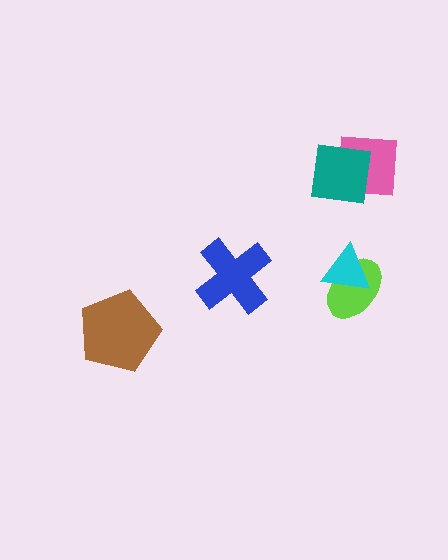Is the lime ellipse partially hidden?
Yes, it is partially covered by another shape.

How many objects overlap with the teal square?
1 object overlaps with the teal square.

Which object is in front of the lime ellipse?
The cyan triangle is in front of the lime ellipse.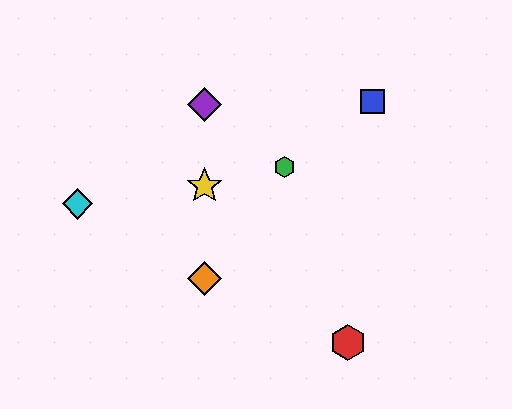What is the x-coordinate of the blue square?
The blue square is at x≈372.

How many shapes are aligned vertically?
3 shapes (the yellow star, the purple diamond, the orange diamond) are aligned vertically.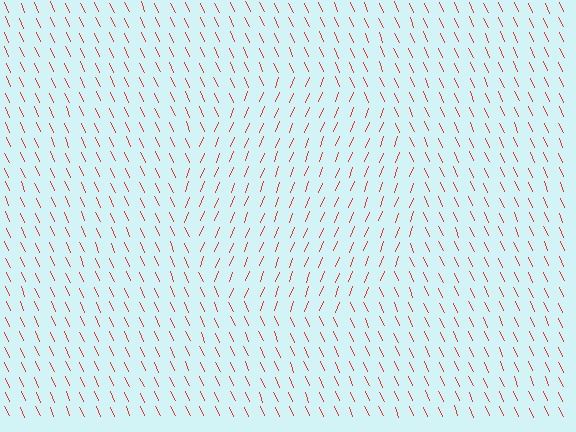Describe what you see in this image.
The image is filled with small red line segments. A circle region in the image has lines oriented differently from the surrounding lines, creating a visible texture boundary.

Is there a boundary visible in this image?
Yes, there is a texture boundary formed by a change in line orientation.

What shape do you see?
I see a circle.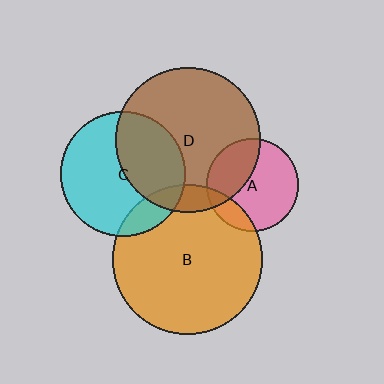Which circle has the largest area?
Circle B (orange).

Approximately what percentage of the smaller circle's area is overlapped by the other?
Approximately 40%.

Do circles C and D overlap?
Yes.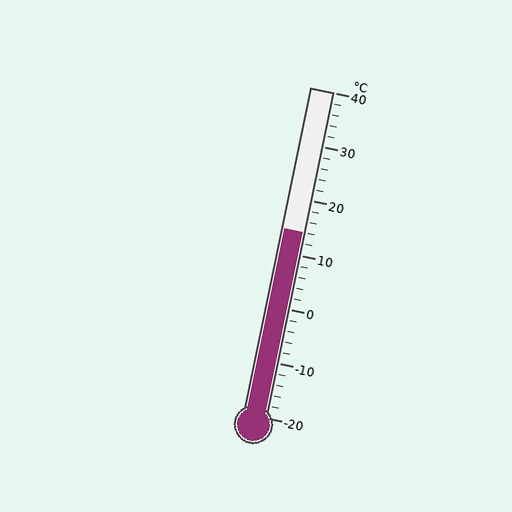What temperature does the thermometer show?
The thermometer shows approximately 14°C.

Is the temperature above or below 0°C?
The temperature is above 0°C.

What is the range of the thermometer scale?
The thermometer scale ranges from -20°C to 40°C.